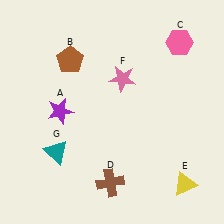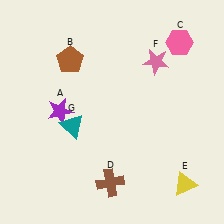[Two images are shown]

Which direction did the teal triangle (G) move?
The teal triangle (G) moved up.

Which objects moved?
The objects that moved are: the pink star (F), the teal triangle (G).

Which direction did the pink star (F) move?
The pink star (F) moved right.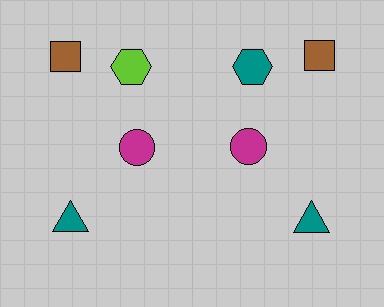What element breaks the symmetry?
The teal hexagon on the right side breaks the symmetry — its mirror counterpart is lime.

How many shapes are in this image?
There are 8 shapes in this image.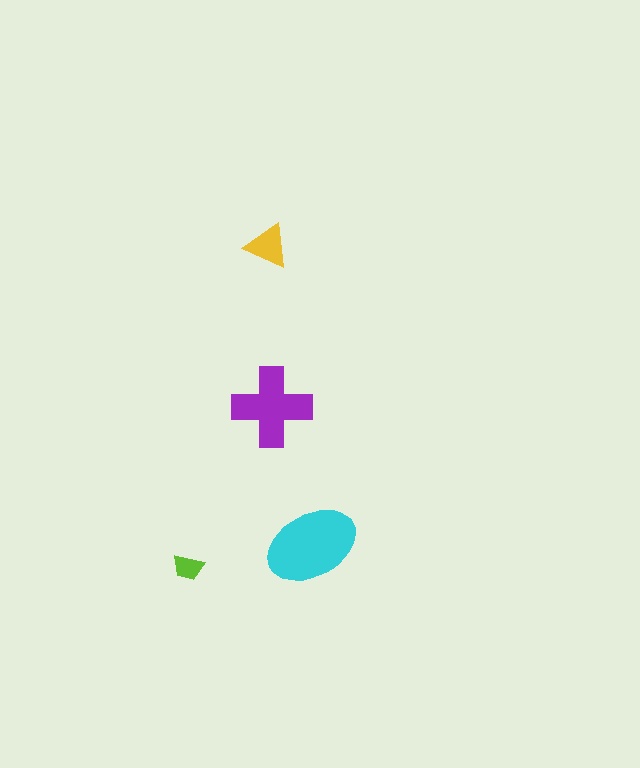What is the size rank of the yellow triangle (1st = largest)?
3rd.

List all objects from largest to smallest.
The cyan ellipse, the purple cross, the yellow triangle, the lime trapezoid.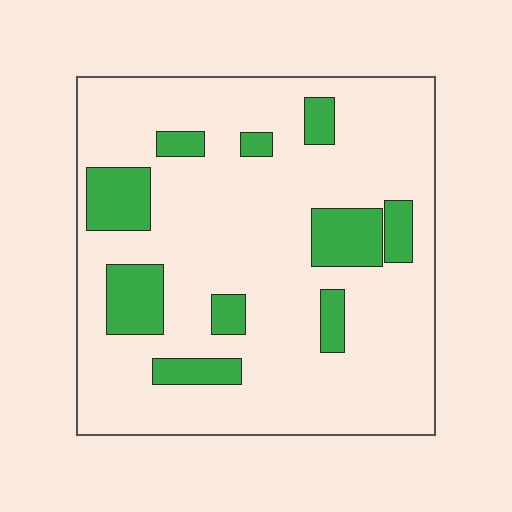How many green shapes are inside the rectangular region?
10.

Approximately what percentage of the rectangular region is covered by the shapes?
Approximately 20%.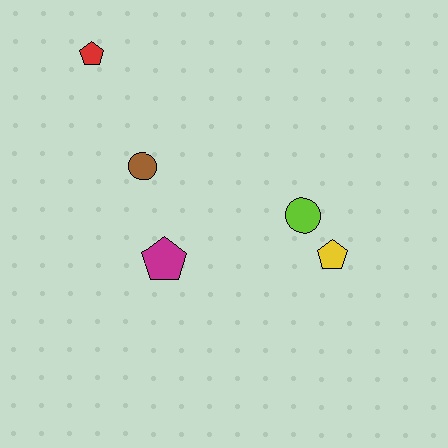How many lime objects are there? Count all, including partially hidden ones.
There is 1 lime object.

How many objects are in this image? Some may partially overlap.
There are 5 objects.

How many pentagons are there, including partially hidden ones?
There are 3 pentagons.